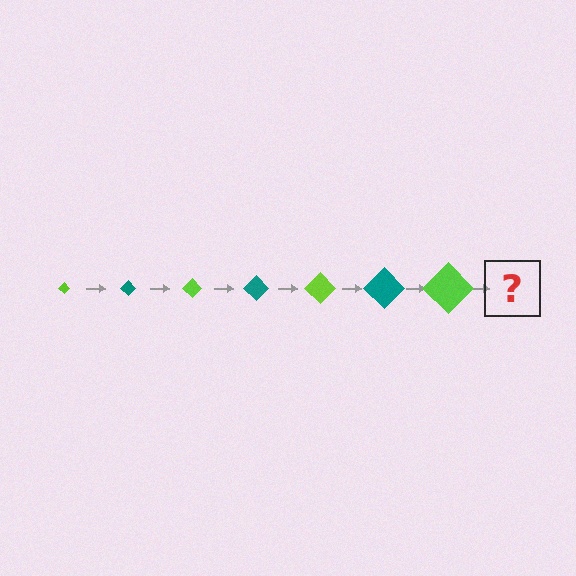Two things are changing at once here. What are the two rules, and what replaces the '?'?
The two rules are that the diamond grows larger each step and the color cycles through lime and teal. The '?' should be a teal diamond, larger than the previous one.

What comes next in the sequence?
The next element should be a teal diamond, larger than the previous one.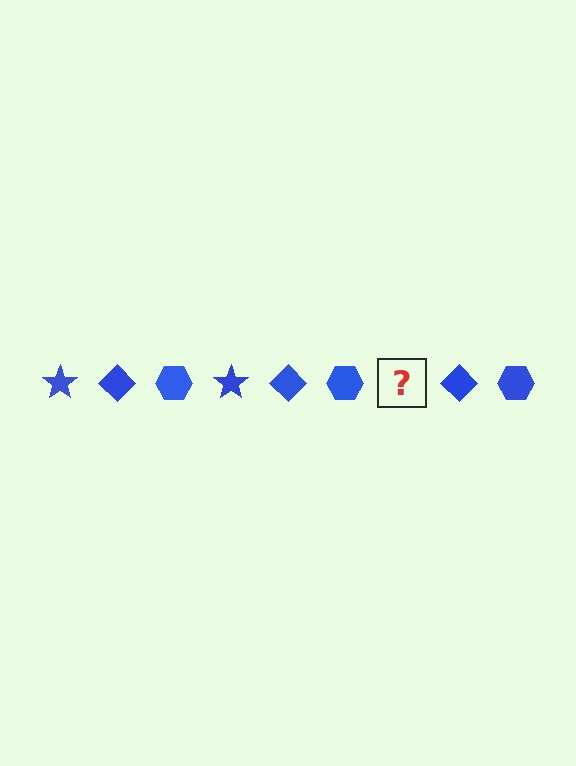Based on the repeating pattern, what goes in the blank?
The blank should be a blue star.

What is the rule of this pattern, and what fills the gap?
The rule is that the pattern cycles through star, diamond, hexagon shapes in blue. The gap should be filled with a blue star.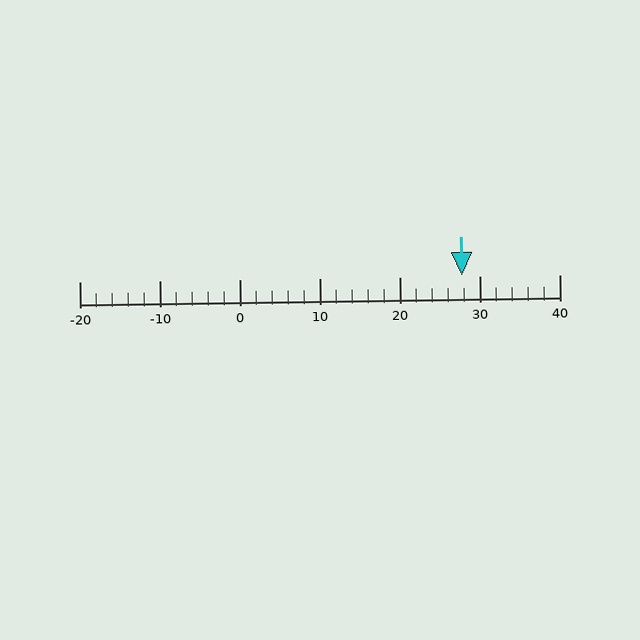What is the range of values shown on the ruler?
The ruler shows values from -20 to 40.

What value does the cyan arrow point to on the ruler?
The cyan arrow points to approximately 28.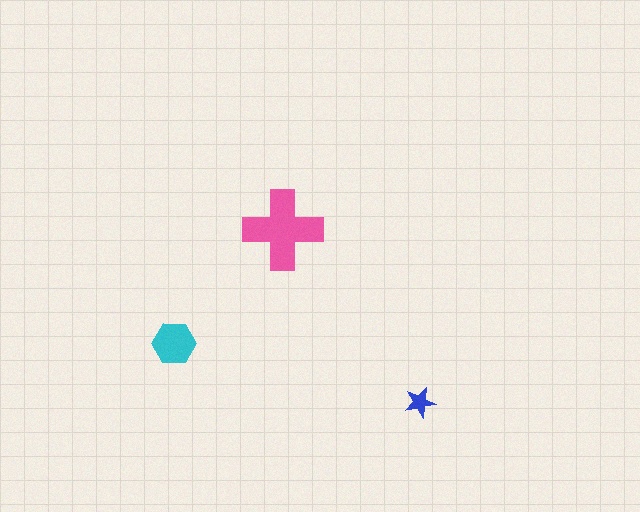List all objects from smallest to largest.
The blue star, the cyan hexagon, the pink cross.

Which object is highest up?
The pink cross is topmost.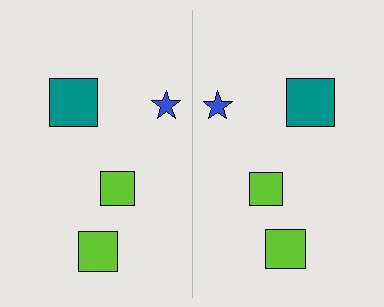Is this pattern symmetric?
Yes, this pattern has bilateral (reflection) symmetry.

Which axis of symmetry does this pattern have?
The pattern has a vertical axis of symmetry running through the center of the image.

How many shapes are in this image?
There are 8 shapes in this image.